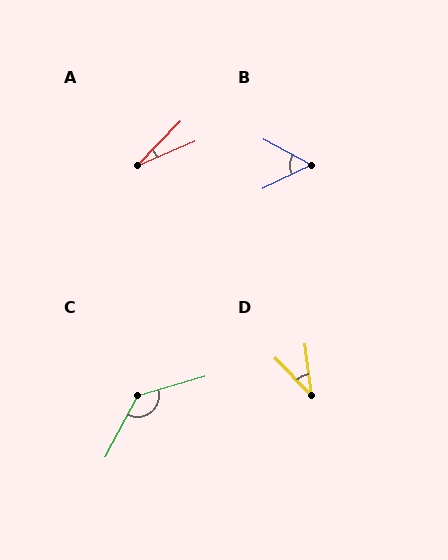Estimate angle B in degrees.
Approximately 54 degrees.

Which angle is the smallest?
A, at approximately 23 degrees.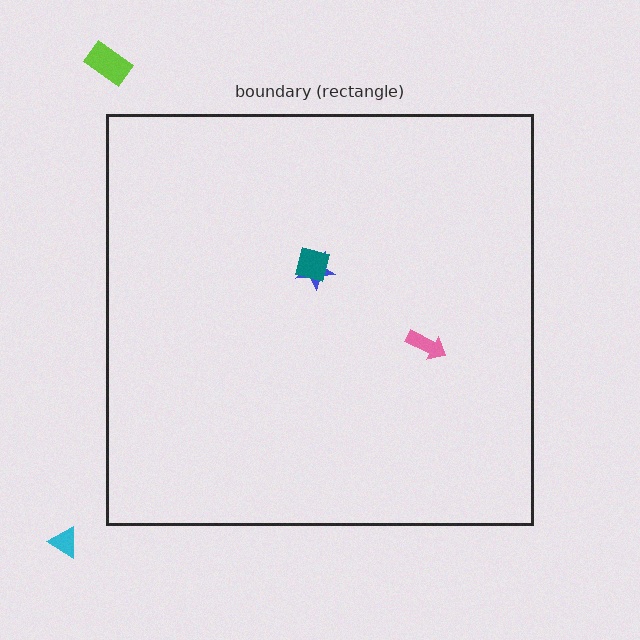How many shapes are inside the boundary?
3 inside, 2 outside.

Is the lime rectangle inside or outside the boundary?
Outside.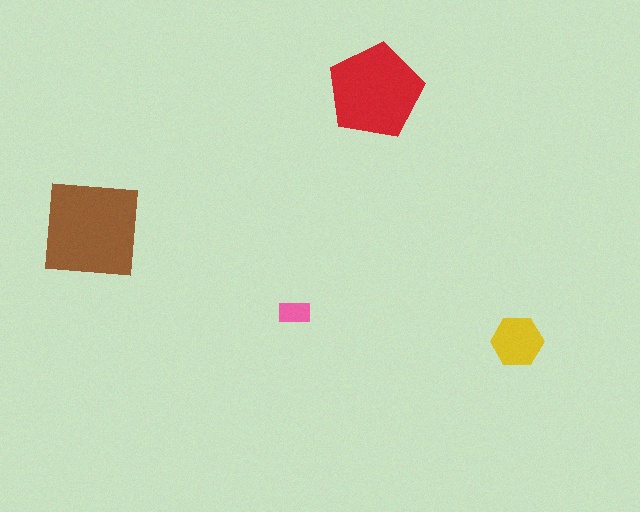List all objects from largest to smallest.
The brown square, the red pentagon, the yellow hexagon, the pink rectangle.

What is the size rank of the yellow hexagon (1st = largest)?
3rd.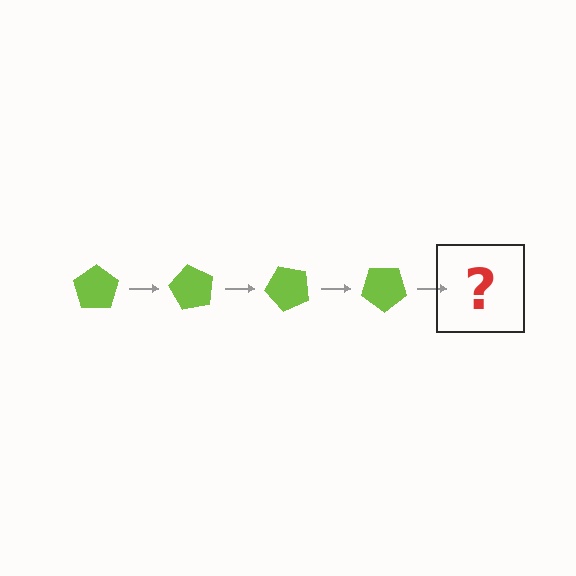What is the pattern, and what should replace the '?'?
The pattern is that the pentagon rotates 60 degrees each step. The '?' should be a lime pentagon rotated 240 degrees.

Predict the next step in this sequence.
The next step is a lime pentagon rotated 240 degrees.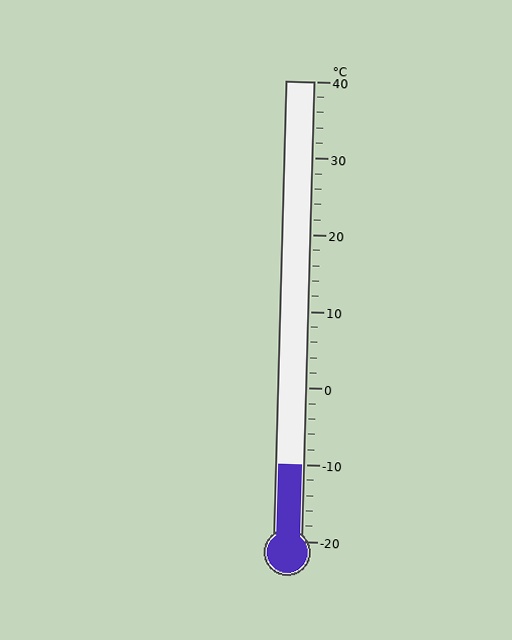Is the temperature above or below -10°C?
The temperature is at -10°C.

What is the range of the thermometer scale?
The thermometer scale ranges from -20°C to 40°C.